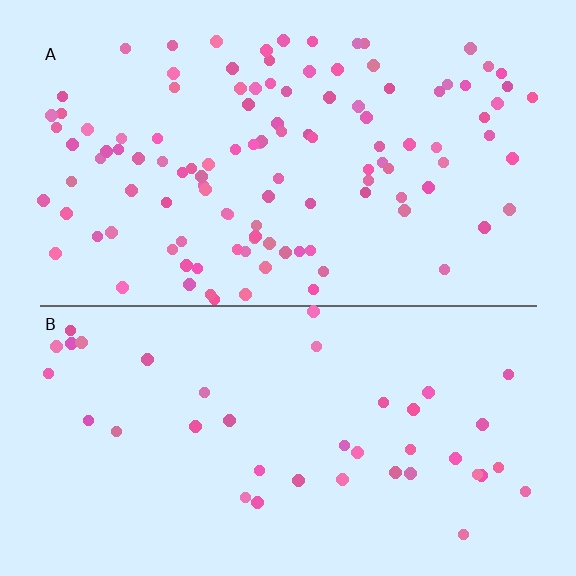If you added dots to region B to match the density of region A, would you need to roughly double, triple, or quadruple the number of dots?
Approximately triple.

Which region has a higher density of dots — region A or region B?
A (the top).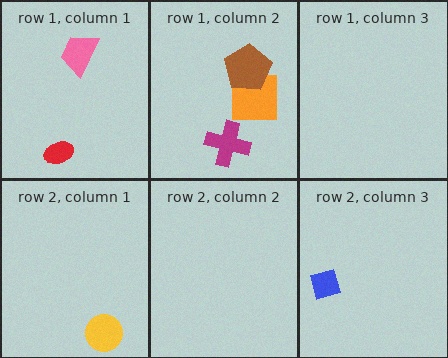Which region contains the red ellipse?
The row 1, column 1 region.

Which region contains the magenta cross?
The row 1, column 2 region.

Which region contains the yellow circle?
The row 2, column 1 region.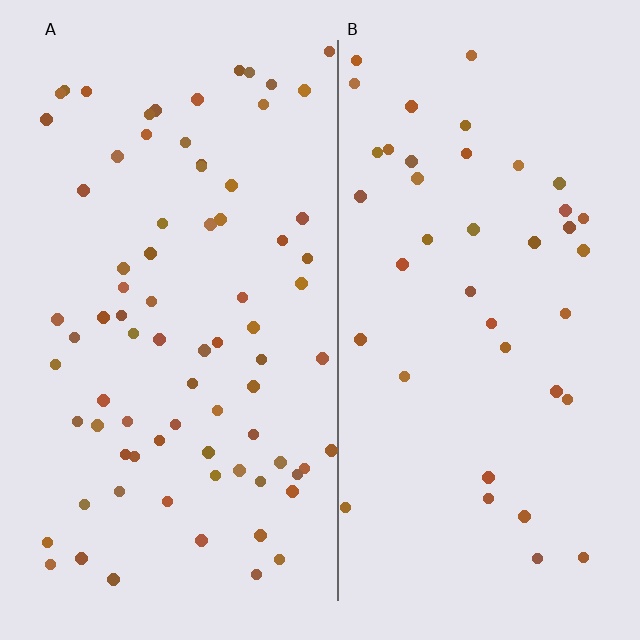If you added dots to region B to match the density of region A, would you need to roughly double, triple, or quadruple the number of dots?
Approximately double.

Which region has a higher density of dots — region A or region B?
A (the left).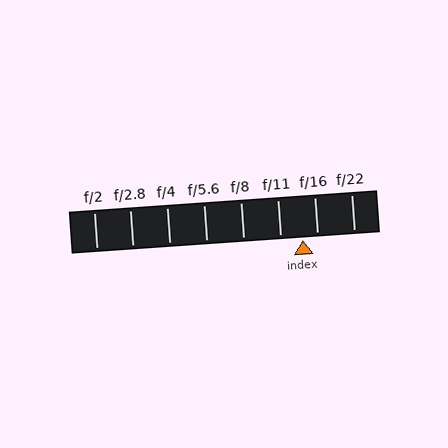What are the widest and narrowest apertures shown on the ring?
The widest aperture shown is f/2 and the narrowest is f/22.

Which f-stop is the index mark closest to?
The index mark is closest to f/16.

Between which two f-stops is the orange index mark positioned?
The index mark is between f/11 and f/16.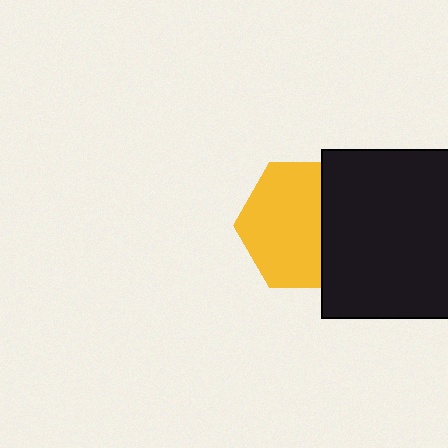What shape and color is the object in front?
The object in front is a black square.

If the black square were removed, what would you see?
You would see the complete yellow hexagon.